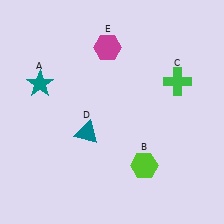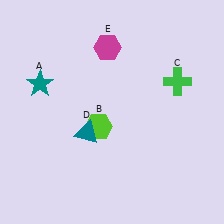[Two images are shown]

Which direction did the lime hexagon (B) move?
The lime hexagon (B) moved left.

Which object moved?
The lime hexagon (B) moved left.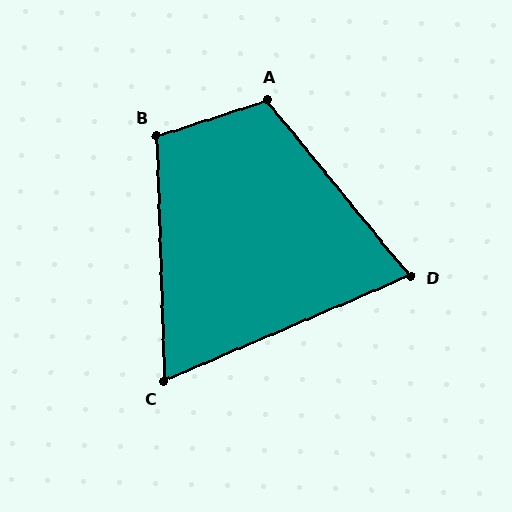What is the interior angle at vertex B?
Approximately 106 degrees (obtuse).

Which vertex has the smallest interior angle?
C, at approximately 69 degrees.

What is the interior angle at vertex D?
Approximately 74 degrees (acute).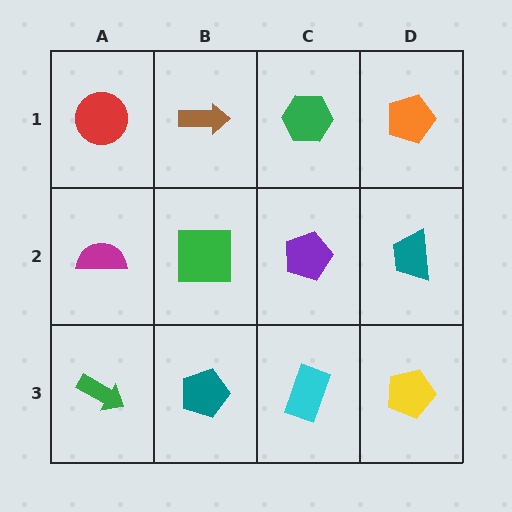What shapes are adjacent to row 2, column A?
A red circle (row 1, column A), a green arrow (row 3, column A), a green square (row 2, column B).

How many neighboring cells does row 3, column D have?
2.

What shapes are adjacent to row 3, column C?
A purple pentagon (row 2, column C), a teal pentagon (row 3, column B), a yellow pentagon (row 3, column D).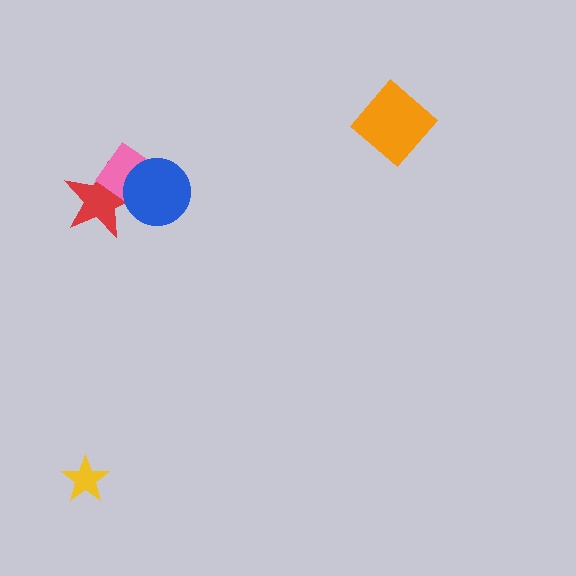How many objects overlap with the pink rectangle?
2 objects overlap with the pink rectangle.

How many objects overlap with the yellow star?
0 objects overlap with the yellow star.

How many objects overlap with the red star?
2 objects overlap with the red star.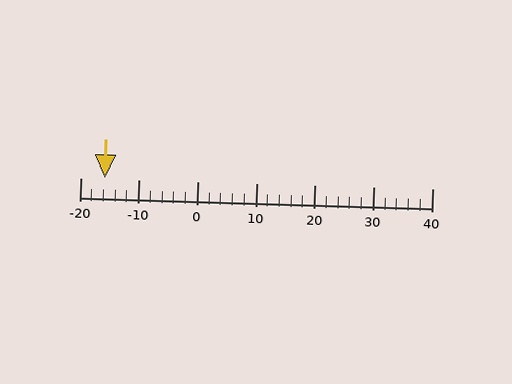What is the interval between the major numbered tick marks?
The major tick marks are spaced 10 units apart.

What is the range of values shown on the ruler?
The ruler shows values from -20 to 40.